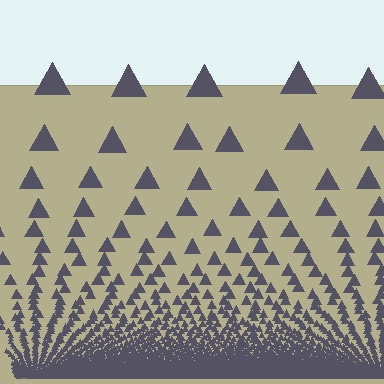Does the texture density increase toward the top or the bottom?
Density increases toward the bottom.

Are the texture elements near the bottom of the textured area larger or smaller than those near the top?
Smaller. The gradient is inverted — elements near the bottom are smaller and denser.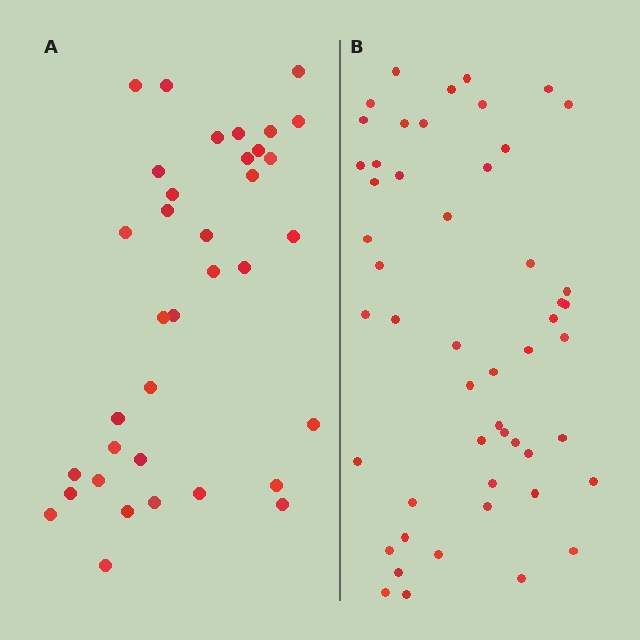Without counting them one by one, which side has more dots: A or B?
Region B (the right region) has more dots.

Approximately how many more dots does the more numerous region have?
Region B has approximately 15 more dots than region A.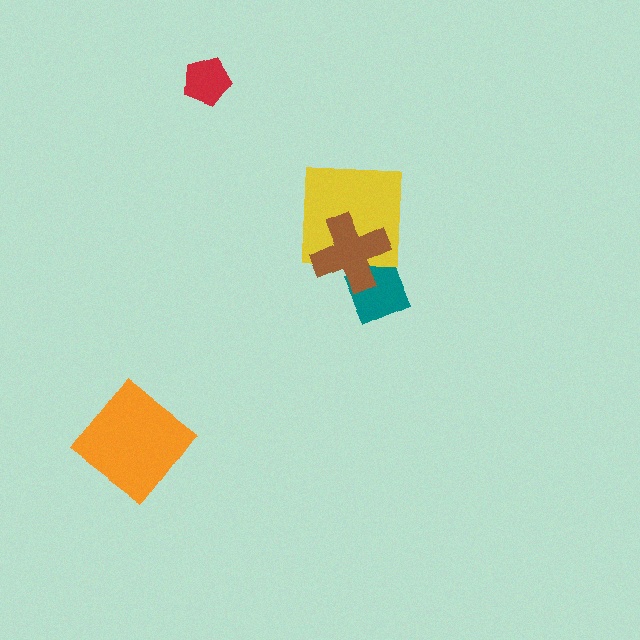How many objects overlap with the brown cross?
2 objects overlap with the brown cross.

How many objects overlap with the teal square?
1 object overlaps with the teal square.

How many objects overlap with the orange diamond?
0 objects overlap with the orange diamond.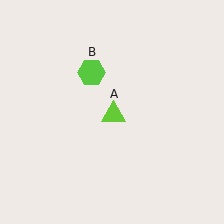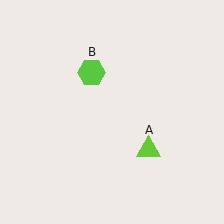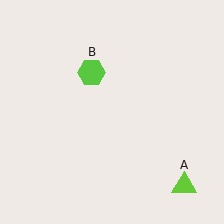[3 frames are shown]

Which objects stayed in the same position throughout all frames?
Lime hexagon (object B) remained stationary.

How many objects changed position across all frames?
1 object changed position: lime triangle (object A).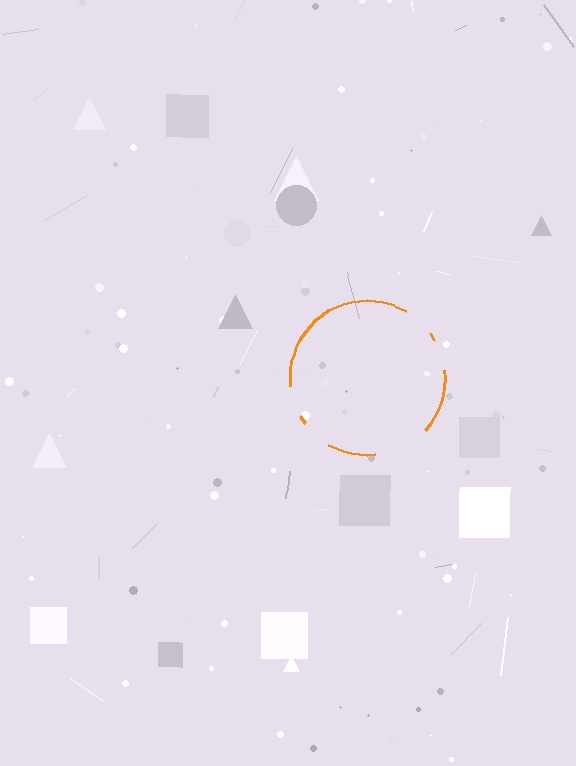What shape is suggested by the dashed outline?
The dashed outline suggests a circle.